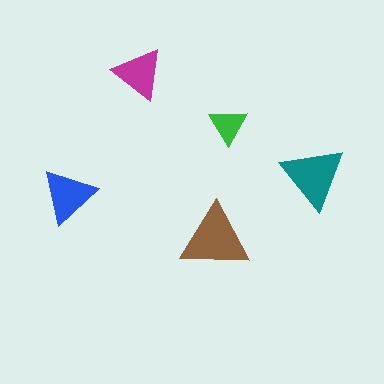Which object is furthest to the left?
The blue triangle is leftmost.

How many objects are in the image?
There are 5 objects in the image.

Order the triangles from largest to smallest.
the brown one, the teal one, the blue one, the magenta one, the green one.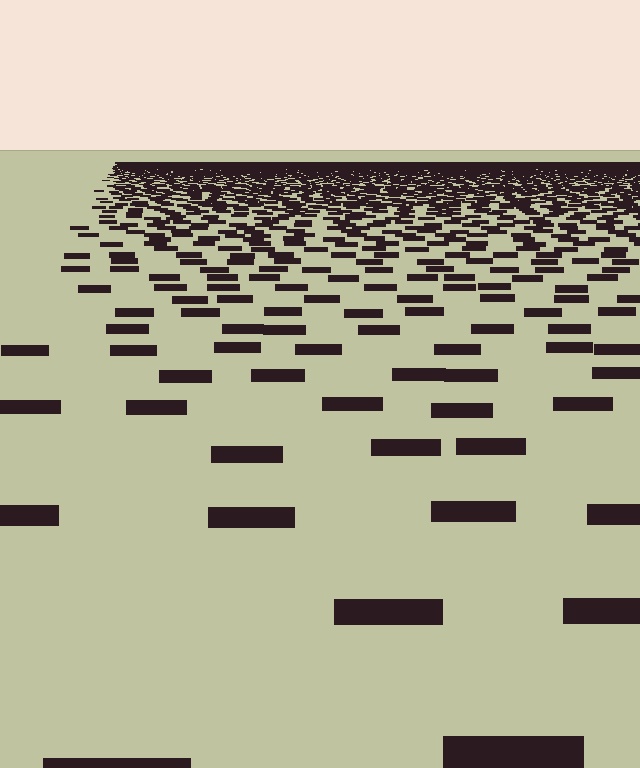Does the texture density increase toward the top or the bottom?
Density increases toward the top.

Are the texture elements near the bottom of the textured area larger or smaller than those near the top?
Larger. Near the bottom, elements are closer to the viewer and appear at a bigger on-screen size.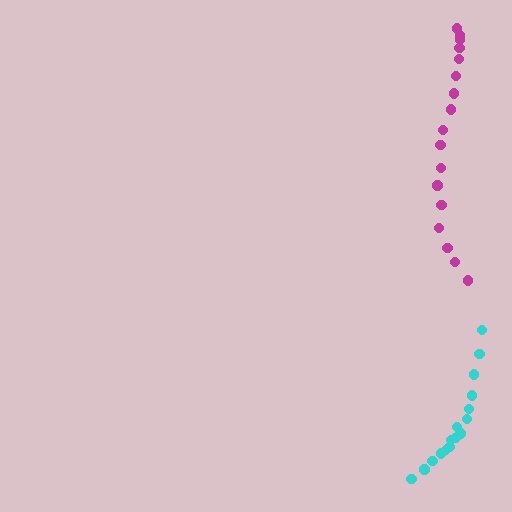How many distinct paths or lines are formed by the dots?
There are 2 distinct paths.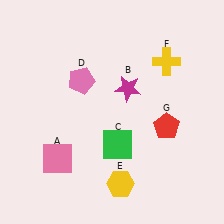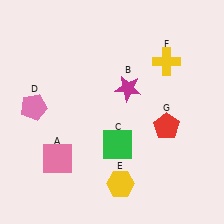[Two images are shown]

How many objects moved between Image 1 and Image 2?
1 object moved between the two images.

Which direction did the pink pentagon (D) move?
The pink pentagon (D) moved left.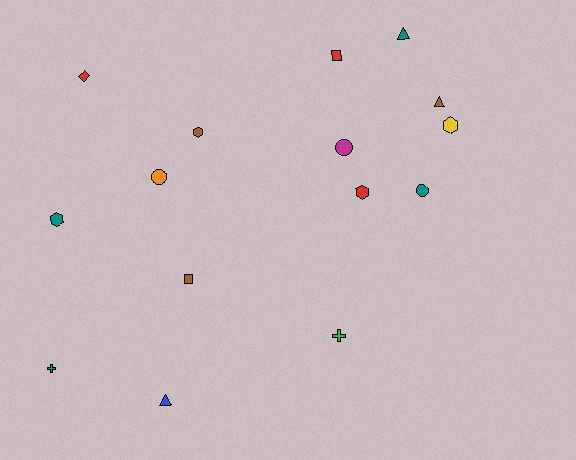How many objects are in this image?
There are 15 objects.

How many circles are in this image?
There are 3 circles.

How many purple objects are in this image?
There are no purple objects.